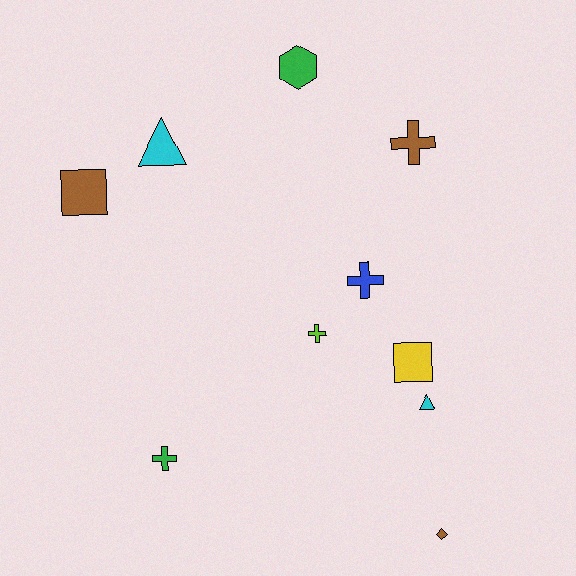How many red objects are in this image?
There are no red objects.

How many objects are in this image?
There are 10 objects.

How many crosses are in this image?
There are 4 crosses.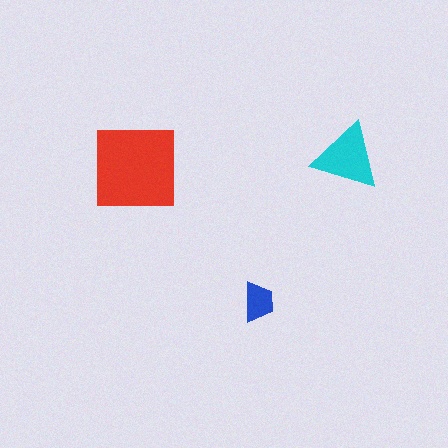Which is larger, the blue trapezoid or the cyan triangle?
The cyan triangle.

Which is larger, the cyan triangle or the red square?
The red square.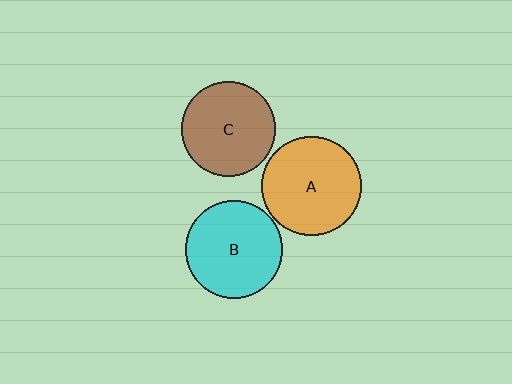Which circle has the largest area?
Circle A (orange).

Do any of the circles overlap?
No, none of the circles overlap.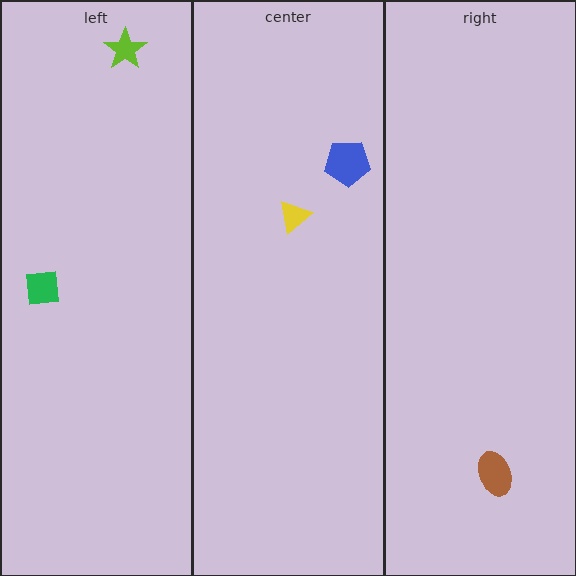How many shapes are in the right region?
1.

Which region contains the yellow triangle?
The center region.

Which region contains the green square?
The left region.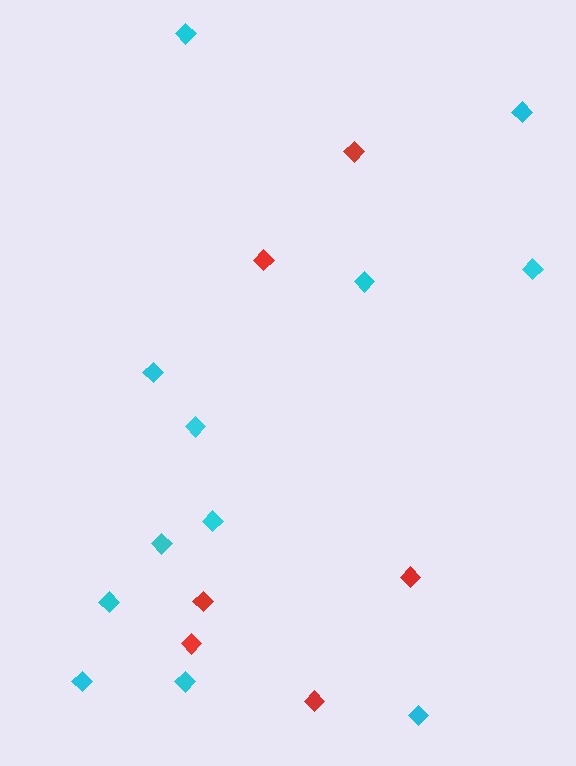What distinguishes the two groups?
There are 2 groups: one group of cyan diamonds (12) and one group of red diamonds (6).